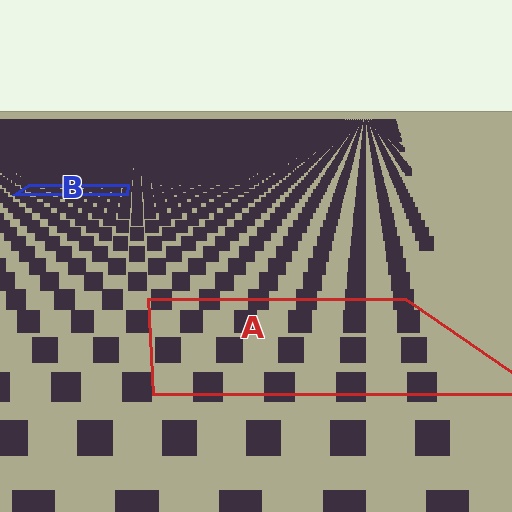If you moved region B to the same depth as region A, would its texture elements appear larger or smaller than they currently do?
They would appear larger. At a closer depth, the same texture elements are projected at a bigger on-screen size.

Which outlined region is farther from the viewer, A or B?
Region B is farther from the viewer — the texture elements inside it appear smaller and more densely packed.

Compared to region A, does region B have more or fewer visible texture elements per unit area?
Region B has more texture elements per unit area — they are packed more densely because it is farther away.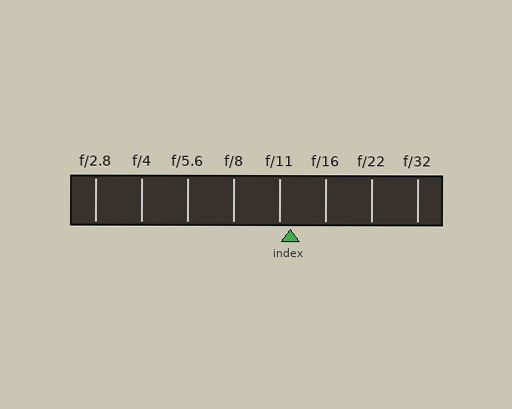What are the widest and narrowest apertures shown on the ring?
The widest aperture shown is f/2.8 and the narrowest is f/32.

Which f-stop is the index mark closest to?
The index mark is closest to f/11.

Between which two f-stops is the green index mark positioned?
The index mark is between f/11 and f/16.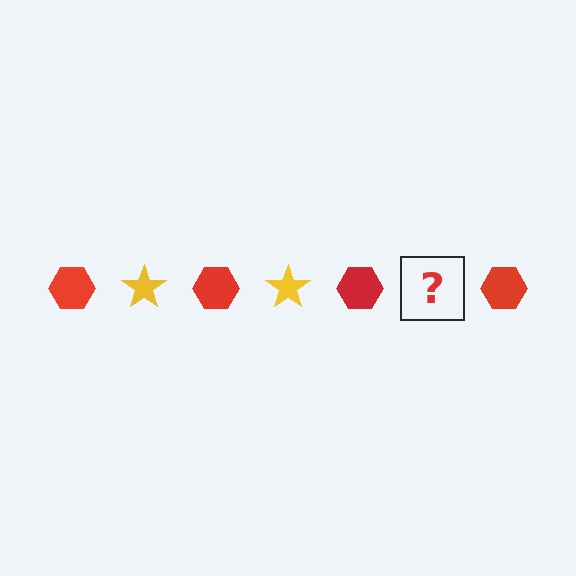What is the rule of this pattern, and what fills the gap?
The rule is that the pattern alternates between red hexagon and yellow star. The gap should be filled with a yellow star.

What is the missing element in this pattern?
The missing element is a yellow star.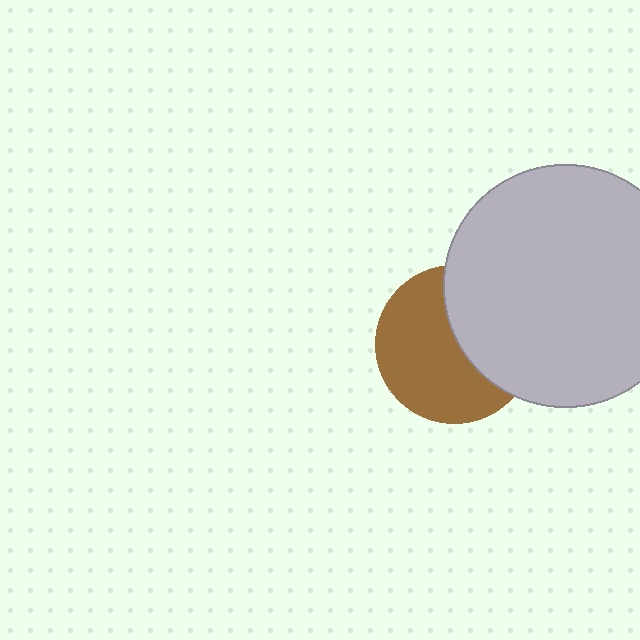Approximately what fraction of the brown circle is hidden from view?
Roughly 41% of the brown circle is hidden behind the light gray circle.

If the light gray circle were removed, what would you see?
You would see the complete brown circle.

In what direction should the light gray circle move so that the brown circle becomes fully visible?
The light gray circle should move right. That is the shortest direction to clear the overlap and leave the brown circle fully visible.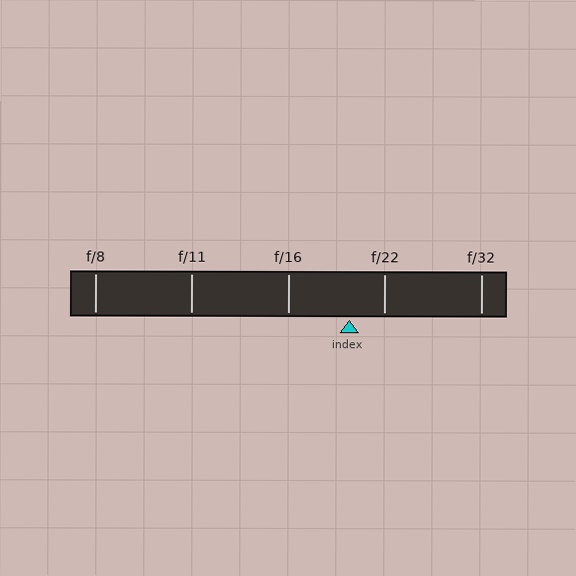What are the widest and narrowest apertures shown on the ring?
The widest aperture shown is f/8 and the narrowest is f/32.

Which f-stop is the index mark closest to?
The index mark is closest to f/22.